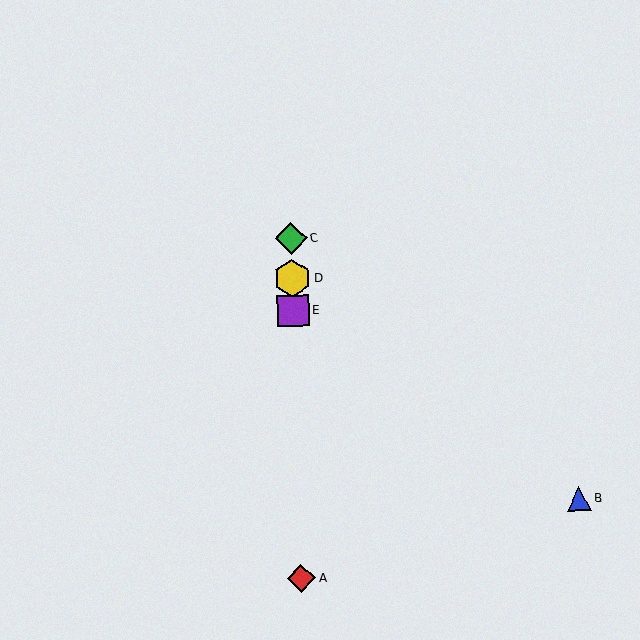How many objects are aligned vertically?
4 objects (A, C, D, E) are aligned vertically.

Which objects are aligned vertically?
Objects A, C, D, E are aligned vertically.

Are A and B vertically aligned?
No, A is at x≈301 and B is at x≈579.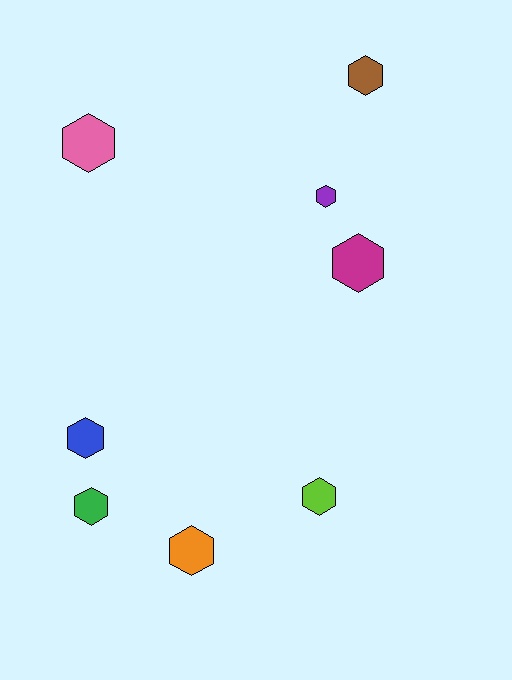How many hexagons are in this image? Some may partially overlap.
There are 8 hexagons.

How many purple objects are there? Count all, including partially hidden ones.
There is 1 purple object.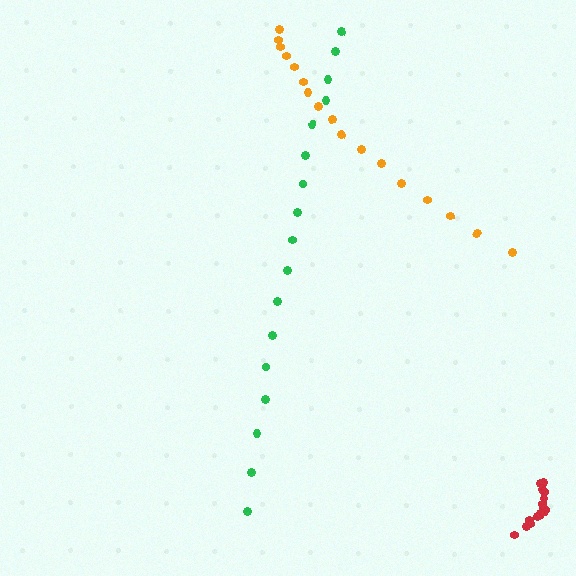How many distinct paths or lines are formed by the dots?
There are 3 distinct paths.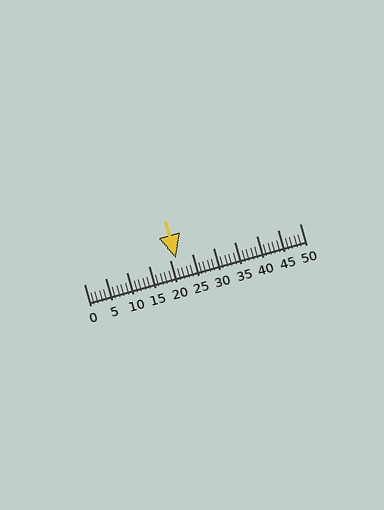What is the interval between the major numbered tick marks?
The major tick marks are spaced 5 units apart.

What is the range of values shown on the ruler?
The ruler shows values from 0 to 50.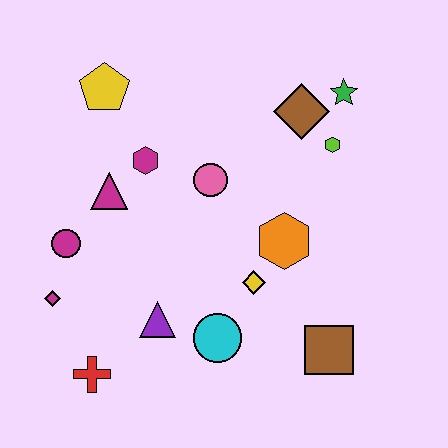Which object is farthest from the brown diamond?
The red cross is farthest from the brown diamond.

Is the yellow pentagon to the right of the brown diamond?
No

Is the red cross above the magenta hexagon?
No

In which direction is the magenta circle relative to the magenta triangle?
The magenta circle is below the magenta triangle.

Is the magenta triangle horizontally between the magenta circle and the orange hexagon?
Yes